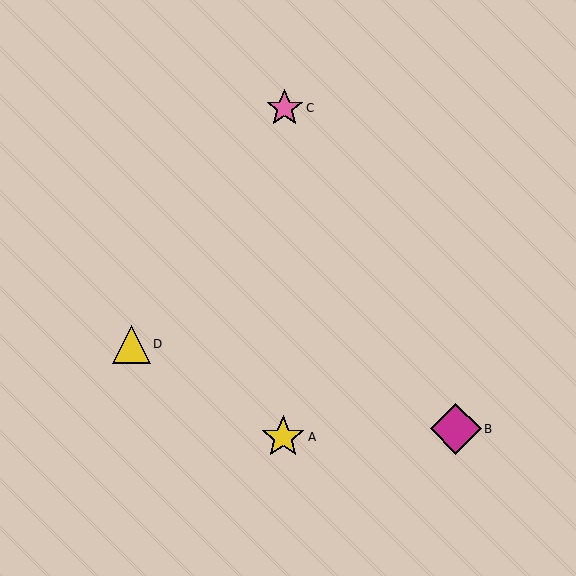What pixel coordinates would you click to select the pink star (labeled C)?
Click at (285, 108) to select the pink star C.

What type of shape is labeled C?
Shape C is a pink star.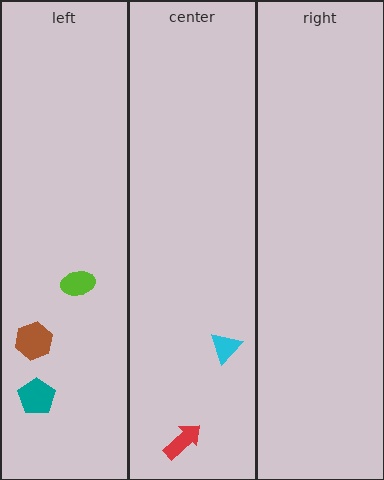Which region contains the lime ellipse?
The left region.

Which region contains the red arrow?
The center region.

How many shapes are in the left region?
3.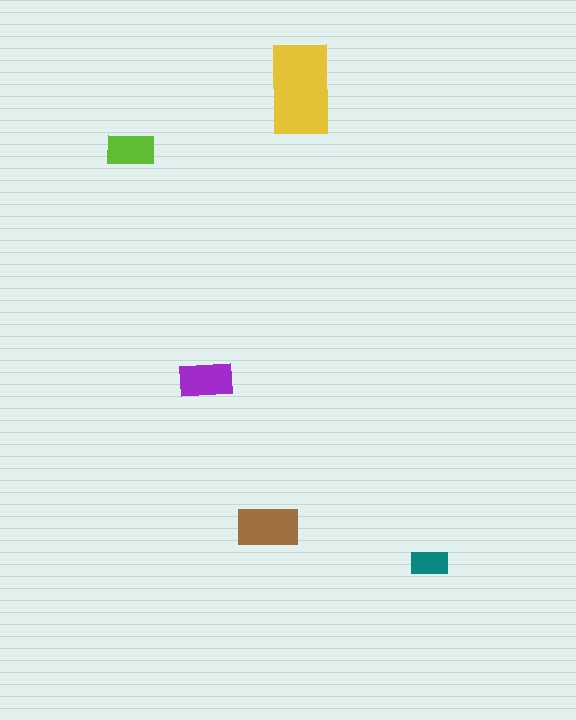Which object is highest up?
The yellow rectangle is topmost.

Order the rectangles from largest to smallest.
the yellow one, the brown one, the purple one, the lime one, the teal one.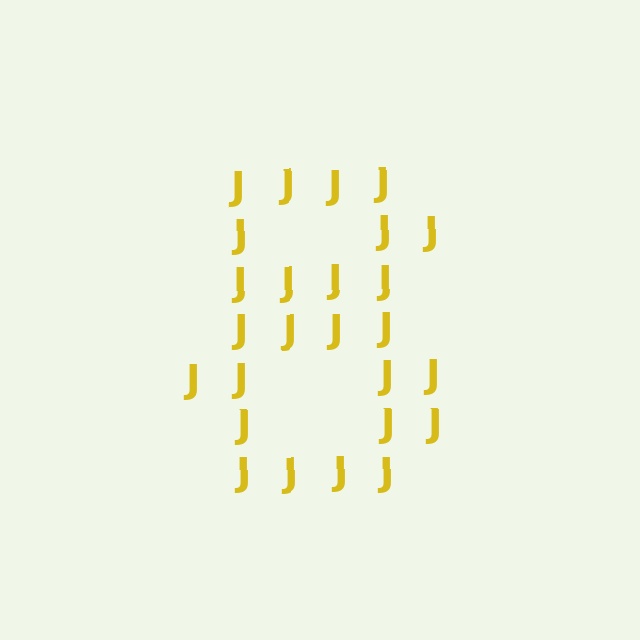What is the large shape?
The large shape is the digit 8.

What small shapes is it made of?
It is made of small letter J's.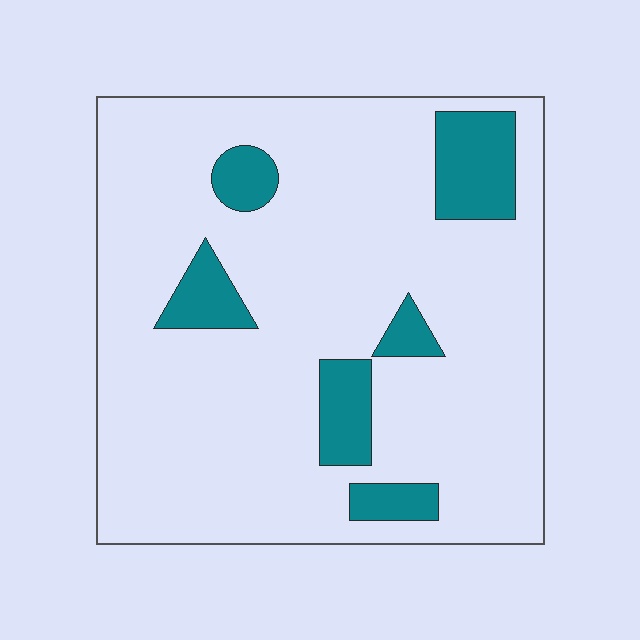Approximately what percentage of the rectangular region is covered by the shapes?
Approximately 15%.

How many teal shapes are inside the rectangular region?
6.